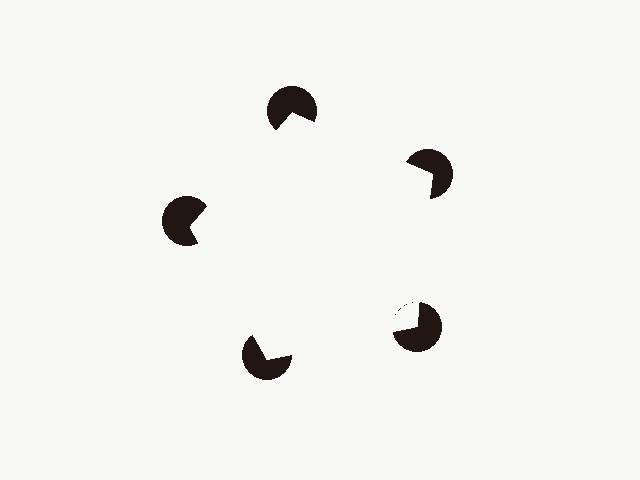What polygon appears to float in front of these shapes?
An illusory pentagon — its edges are inferred from the aligned wedge cuts in the pac-man discs, not physically drawn.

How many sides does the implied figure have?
5 sides.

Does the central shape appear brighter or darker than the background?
It typically appears slightly brighter than the background, even though no actual brightness change is drawn.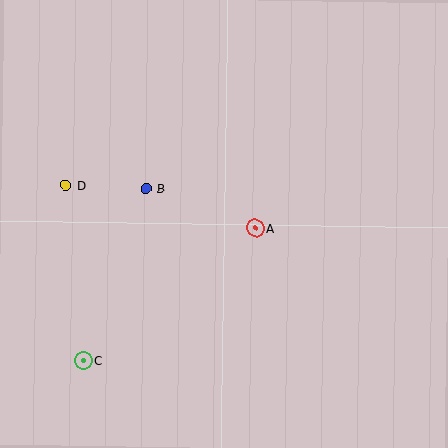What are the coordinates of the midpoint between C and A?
The midpoint between C and A is at (169, 294).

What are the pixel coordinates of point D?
Point D is at (65, 185).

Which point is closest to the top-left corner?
Point D is closest to the top-left corner.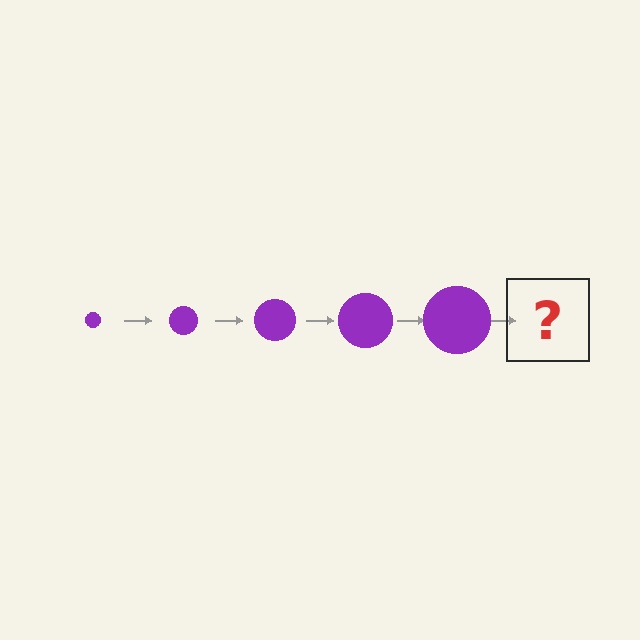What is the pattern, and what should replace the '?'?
The pattern is that the circle gets progressively larger each step. The '?' should be a purple circle, larger than the previous one.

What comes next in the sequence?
The next element should be a purple circle, larger than the previous one.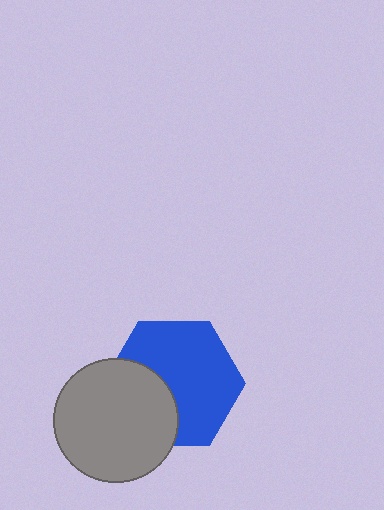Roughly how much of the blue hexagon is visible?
Most of it is visible (roughly 66%).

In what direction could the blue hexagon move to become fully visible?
The blue hexagon could move toward the upper-right. That would shift it out from behind the gray circle entirely.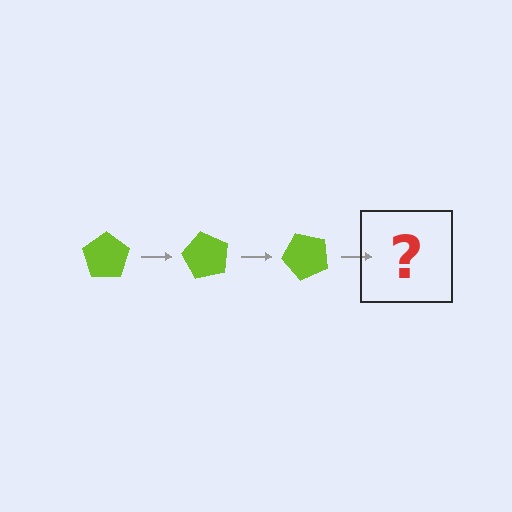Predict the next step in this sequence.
The next step is a lime pentagon rotated 180 degrees.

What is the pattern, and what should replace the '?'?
The pattern is that the pentagon rotates 60 degrees each step. The '?' should be a lime pentagon rotated 180 degrees.